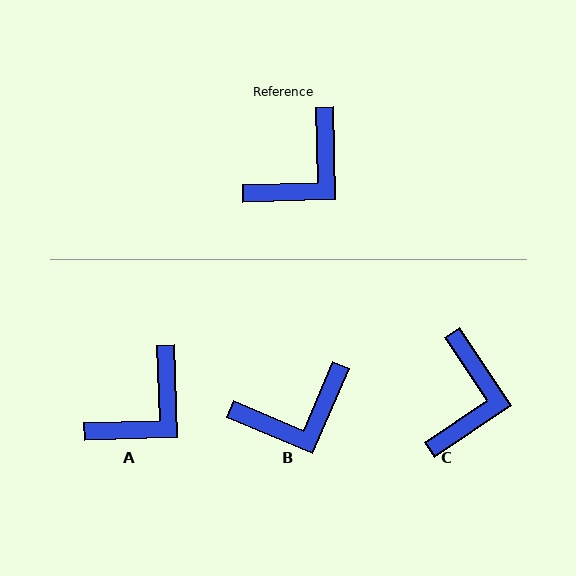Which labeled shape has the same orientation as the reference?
A.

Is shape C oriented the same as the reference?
No, it is off by about 33 degrees.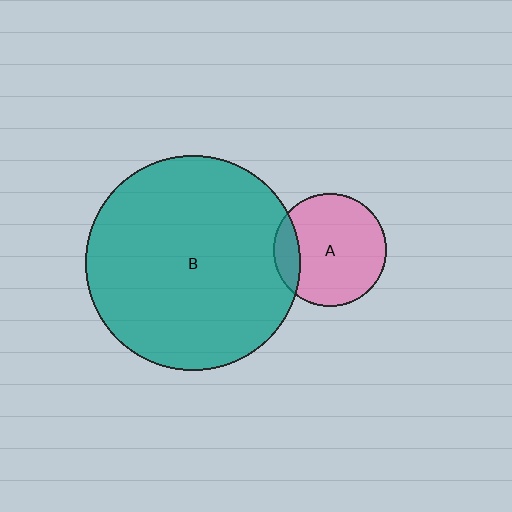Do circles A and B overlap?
Yes.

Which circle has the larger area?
Circle B (teal).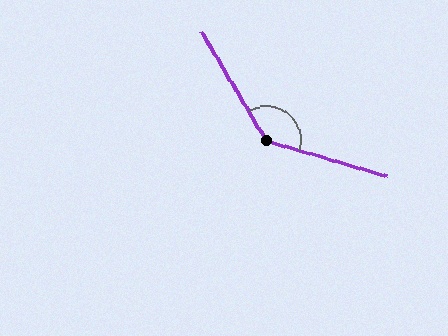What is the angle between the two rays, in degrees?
Approximately 137 degrees.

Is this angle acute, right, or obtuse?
It is obtuse.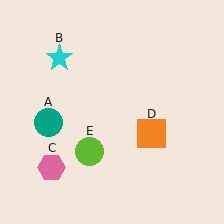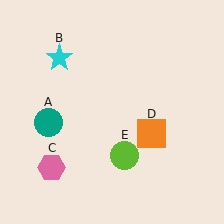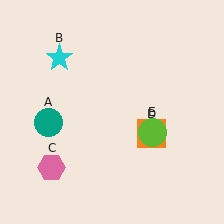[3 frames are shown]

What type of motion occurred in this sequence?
The lime circle (object E) rotated counterclockwise around the center of the scene.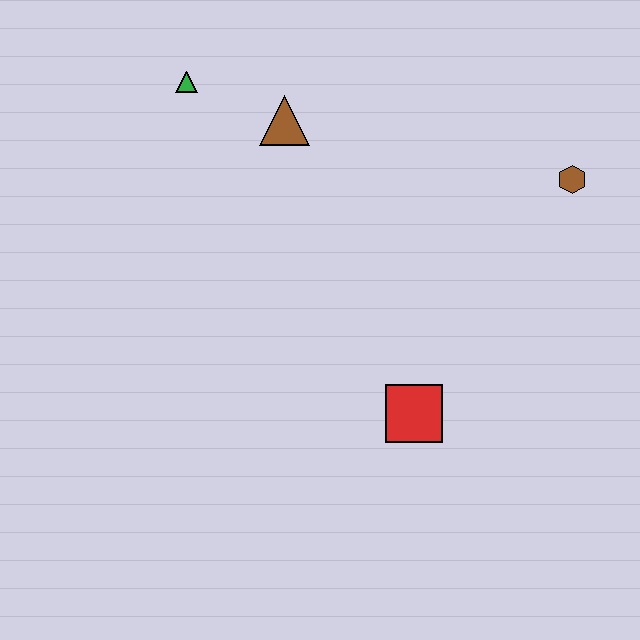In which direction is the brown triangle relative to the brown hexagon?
The brown triangle is to the left of the brown hexagon.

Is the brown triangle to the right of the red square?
No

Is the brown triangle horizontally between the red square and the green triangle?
Yes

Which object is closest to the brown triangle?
The green triangle is closest to the brown triangle.